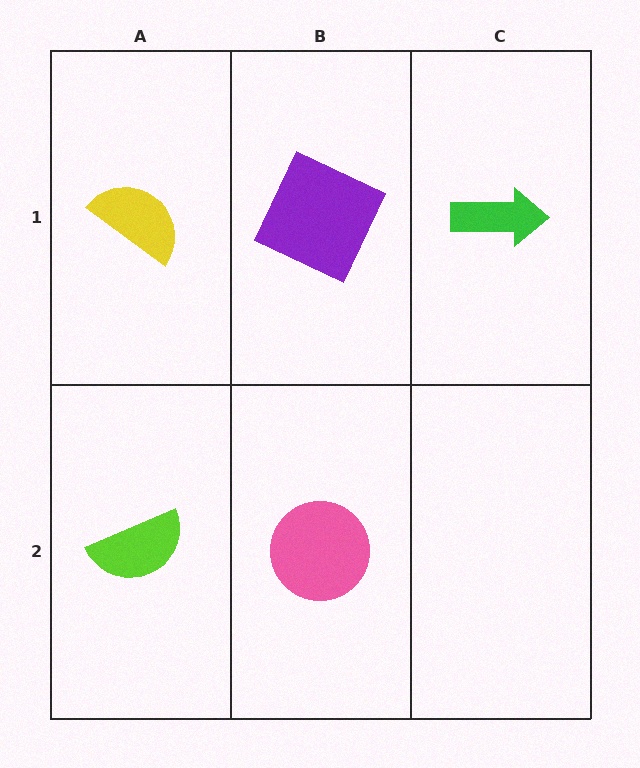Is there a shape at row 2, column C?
No, that cell is empty.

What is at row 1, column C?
A green arrow.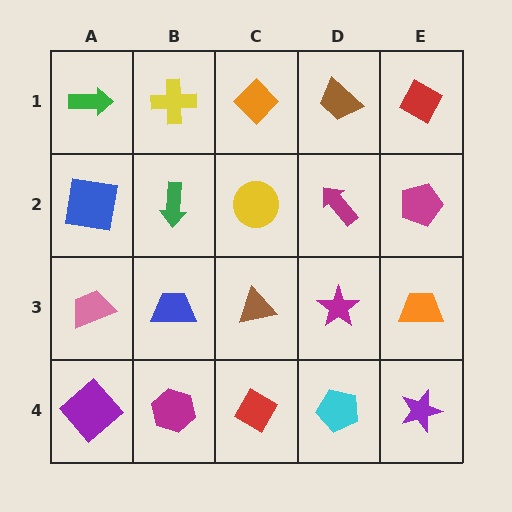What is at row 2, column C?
A yellow circle.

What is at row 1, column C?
An orange diamond.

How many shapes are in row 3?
5 shapes.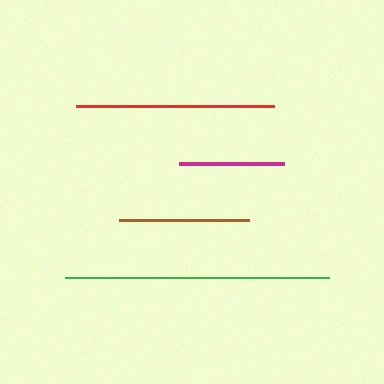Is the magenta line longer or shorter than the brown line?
The brown line is longer than the magenta line.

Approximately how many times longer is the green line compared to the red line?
The green line is approximately 1.3 times the length of the red line.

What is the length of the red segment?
The red segment is approximately 198 pixels long.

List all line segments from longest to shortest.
From longest to shortest: green, red, brown, magenta.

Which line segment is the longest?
The green line is the longest at approximately 265 pixels.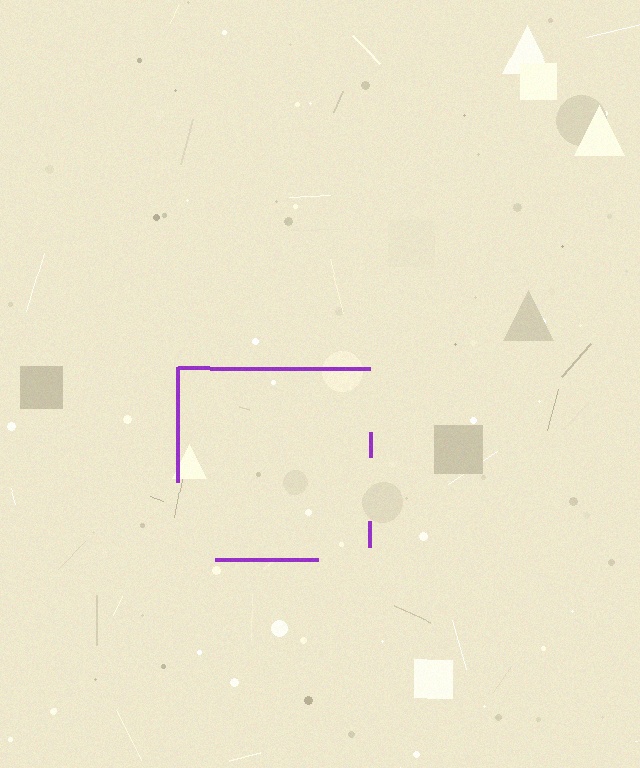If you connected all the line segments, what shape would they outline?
They would outline a square.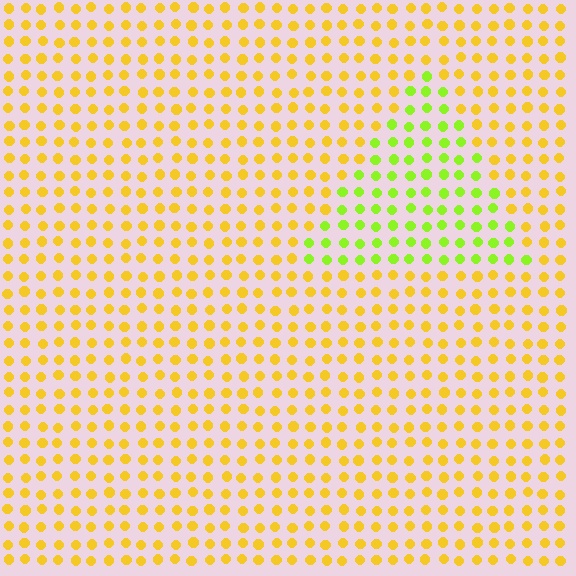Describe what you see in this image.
The image is filled with small yellow elements in a uniform arrangement. A triangle-shaped region is visible where the elements are tinted to a slightly different hue, forming a subtle color boundary.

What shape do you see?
I see a triangle.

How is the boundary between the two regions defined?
The boundary is defined purely by a slight shift in hue (about 43 degrees). Spacing, size, and orientation are identical on both sides.